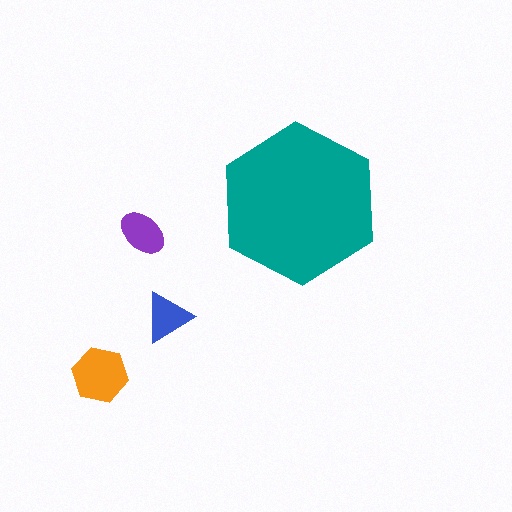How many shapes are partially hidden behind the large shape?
0 shapes are partially hidden.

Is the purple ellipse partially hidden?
No, the purple ellipse is fully visible.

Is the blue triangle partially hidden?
No, the blue triangle is fully visible.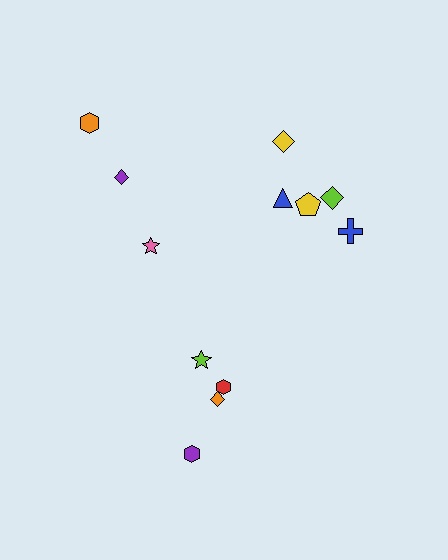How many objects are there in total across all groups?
There are 12 objects.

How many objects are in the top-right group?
There are 5 objects.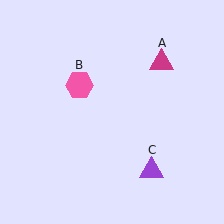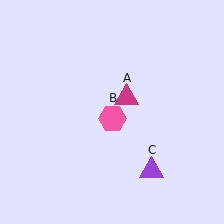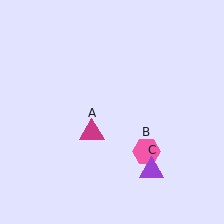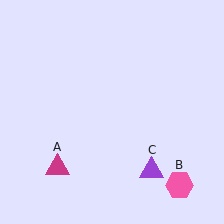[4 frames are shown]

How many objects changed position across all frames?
2 objects changed position: magenta triangle (object A), pink hexagon (object B).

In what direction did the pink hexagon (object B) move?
The pink hexagon (object B) moved down and to the right.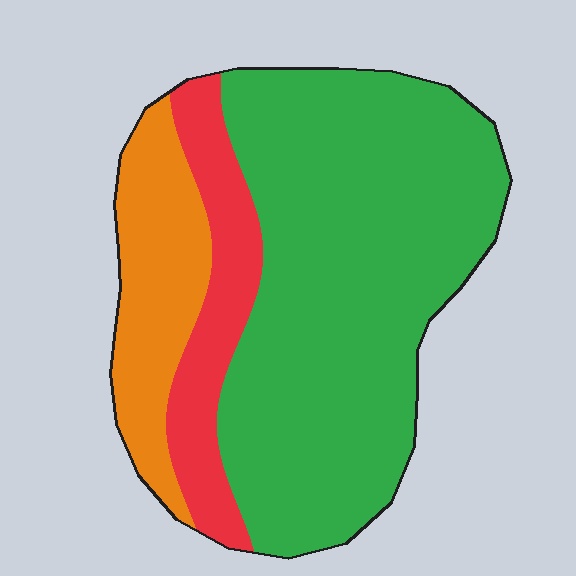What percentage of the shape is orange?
Orange takes up about one sixth (1/6) of the shape.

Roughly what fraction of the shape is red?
Red takes up about one sixth (1/6) of the shape.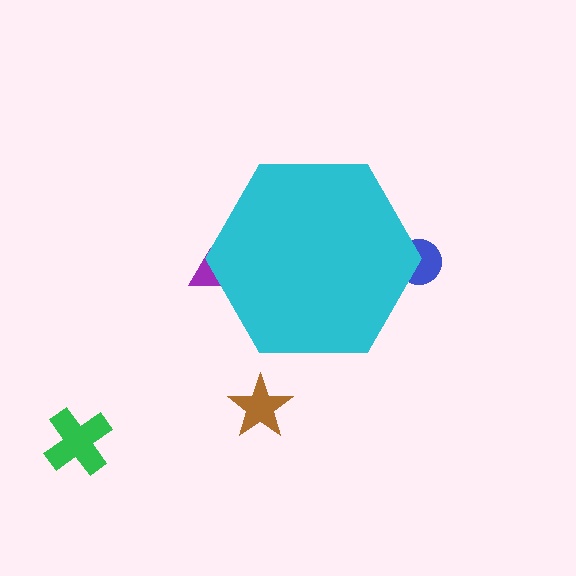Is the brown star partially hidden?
No, the brown star is fully visible.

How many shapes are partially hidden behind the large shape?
2 shapes are partially hidden.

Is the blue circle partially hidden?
Yes, the blue circle is partially hidden behind the cyan hexagon.